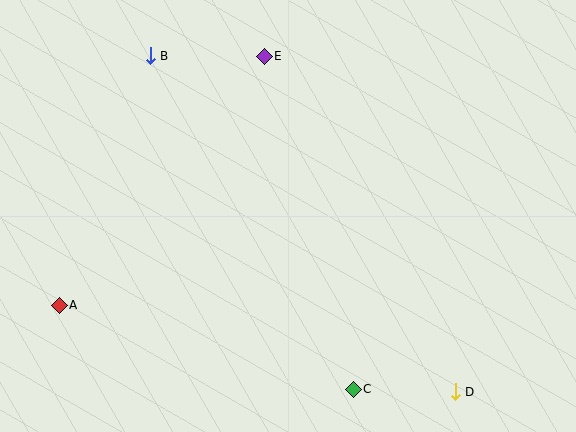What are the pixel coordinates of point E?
Point E is at (264, 56).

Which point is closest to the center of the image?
Point E at (264, 56) is closest to the center.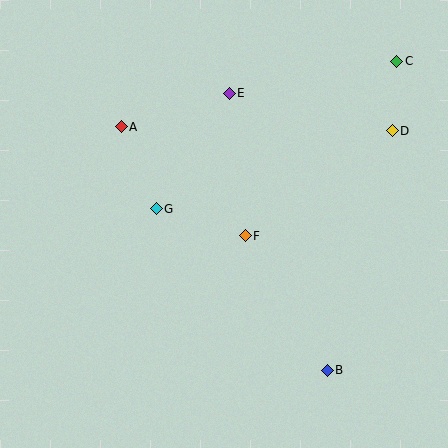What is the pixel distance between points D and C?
The distance between D and C is 69 pixels.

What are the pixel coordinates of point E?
Point E is at (229, 93).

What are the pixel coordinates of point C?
Point C is at (397, 61).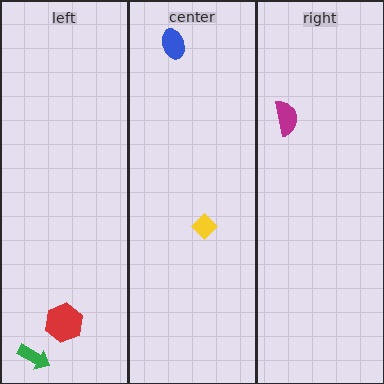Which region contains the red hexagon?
The left region.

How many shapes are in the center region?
2.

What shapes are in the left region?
The green arrow, the red hexagon.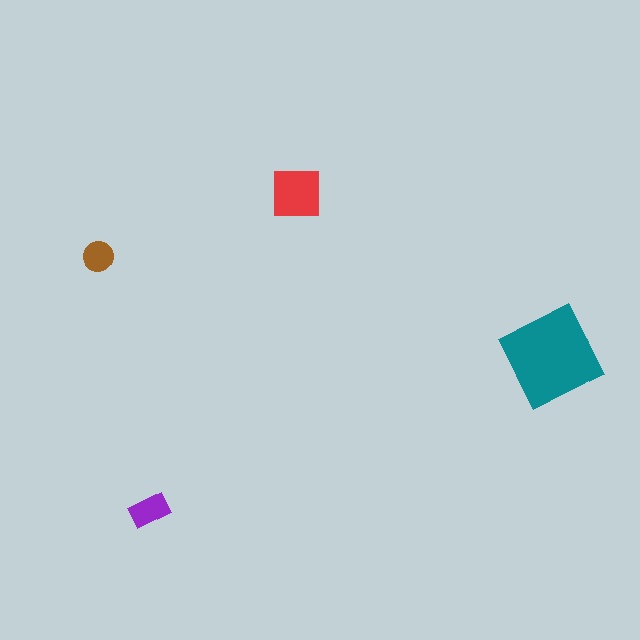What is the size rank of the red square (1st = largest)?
2nd.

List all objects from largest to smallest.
The teal diamond, the red square, the purple rectangle, the brown circle.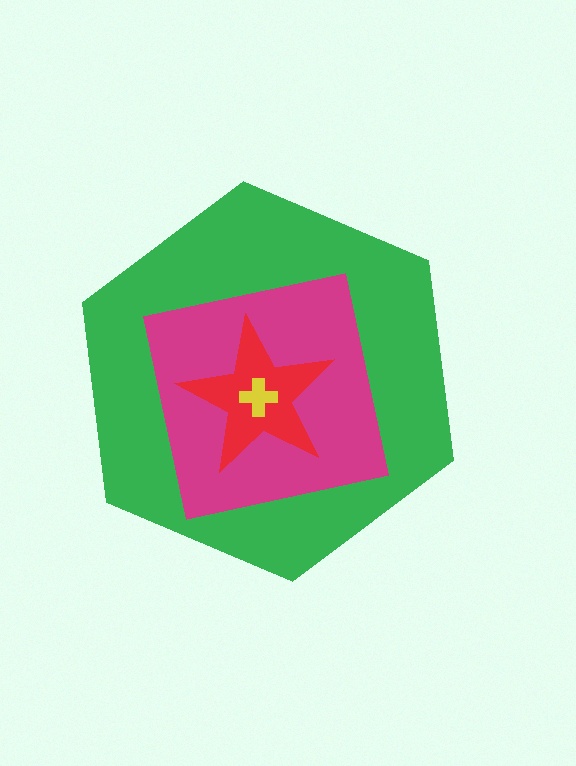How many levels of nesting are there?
4.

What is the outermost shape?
The green hexagon.